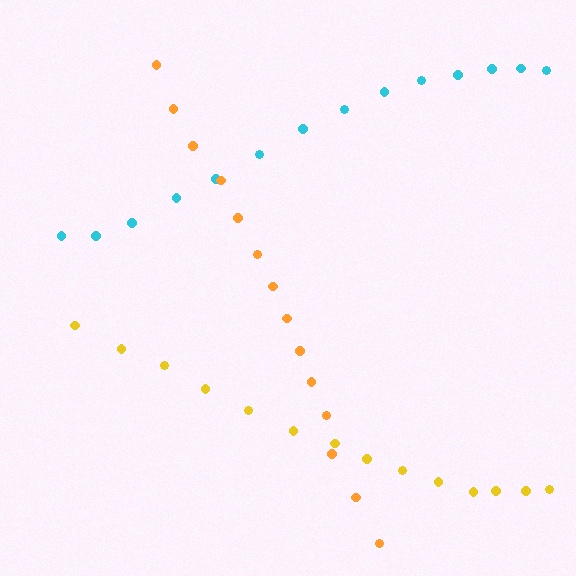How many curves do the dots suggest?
There are 3 distinct paths.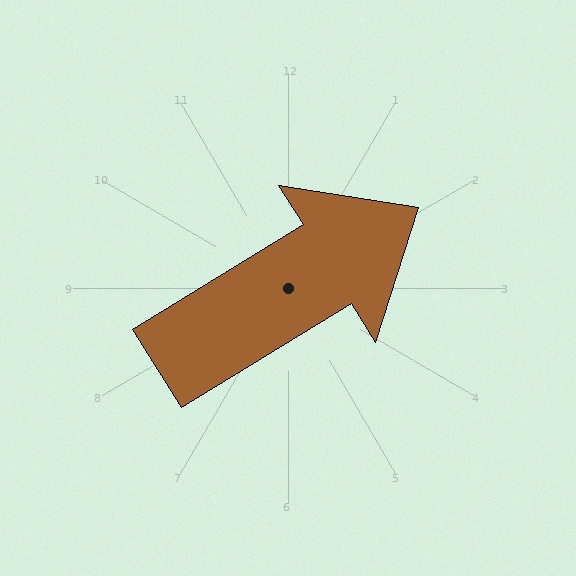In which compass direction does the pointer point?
Northeast.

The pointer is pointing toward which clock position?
Roughly 2 o'clock.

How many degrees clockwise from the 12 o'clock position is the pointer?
Approximately 58 degrees.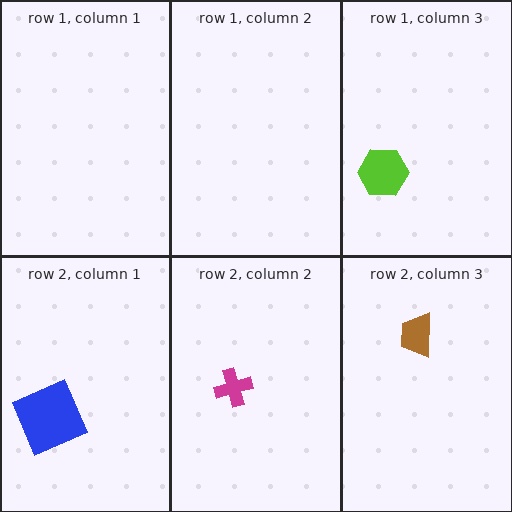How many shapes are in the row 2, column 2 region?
1.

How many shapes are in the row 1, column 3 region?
1.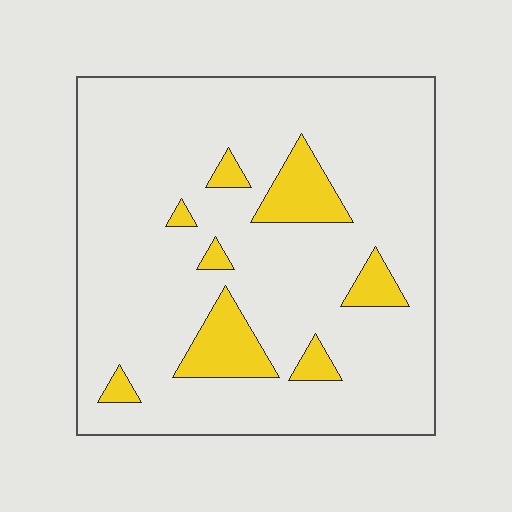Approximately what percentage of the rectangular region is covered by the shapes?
Approximately 15%.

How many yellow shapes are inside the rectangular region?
8.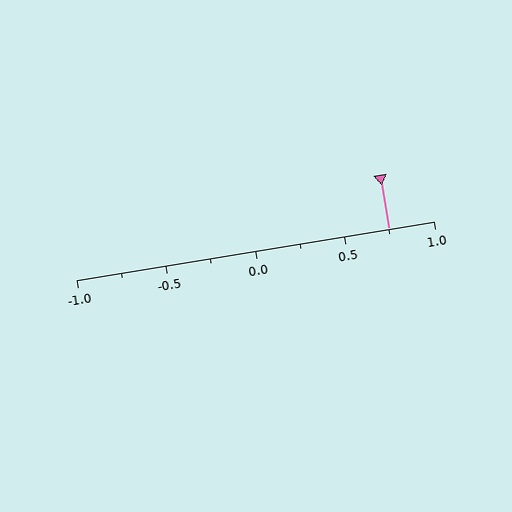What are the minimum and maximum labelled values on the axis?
The axis runs from -1.0 to 1.0.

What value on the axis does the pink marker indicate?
The marker indicates approximately 0.75.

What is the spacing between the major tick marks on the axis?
The major ticks are spaced 0.5 apart.